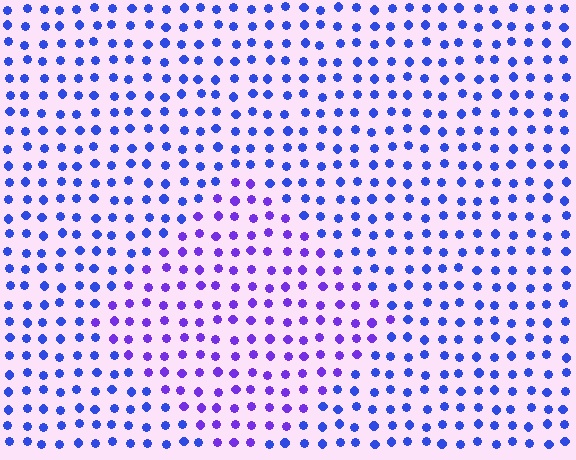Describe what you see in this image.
The image is filled with small blue elements in a uniform arrangement. A diamond-shaped region is visible where the elements are tinted to a slightly different hue, forming a subtle color boundary.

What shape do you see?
I see a diamond.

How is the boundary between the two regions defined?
The boundary is defined purely by a slight shift in hue (about 33 degrees). Spacing, size, and orientation are identical on both sides.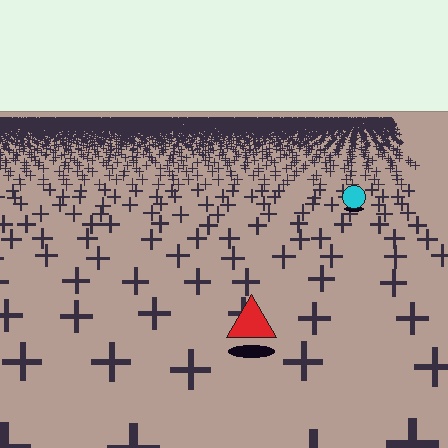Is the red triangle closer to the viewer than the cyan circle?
Yes. The red triangle is closer — you can tell from the texture gradient: the ground texture is coarser near it.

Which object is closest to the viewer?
The red triangle is closest. The texture marks near it are larger and more spread out.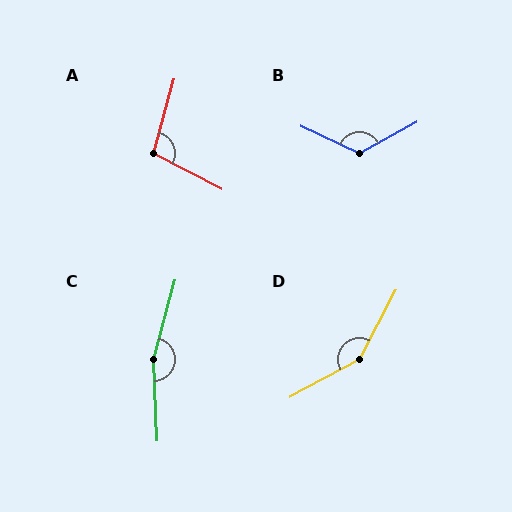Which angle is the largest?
C, at approximately 162 degrees.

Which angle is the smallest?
A, at approximately 102 degrees.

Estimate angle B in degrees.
Approximately 126 degrees.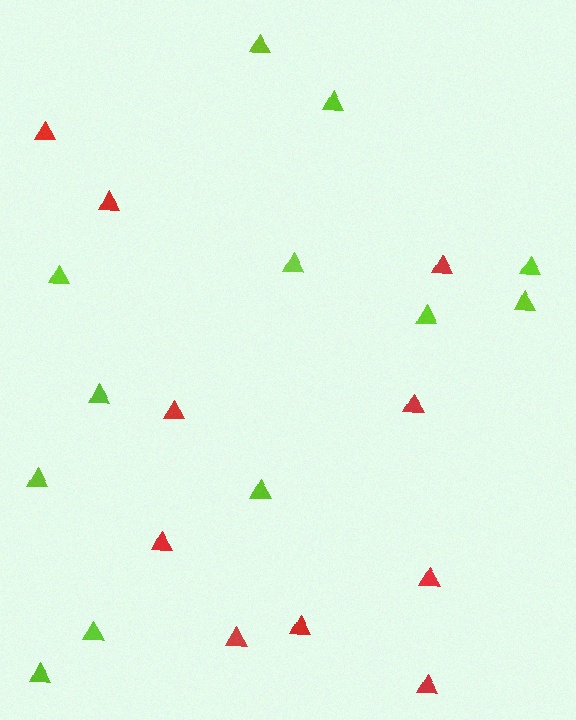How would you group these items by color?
There are 2 groups: one group of red triangles (10) and one group of lime triangles (12).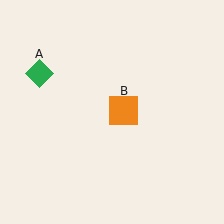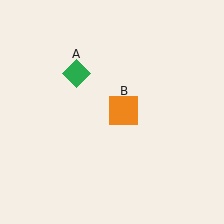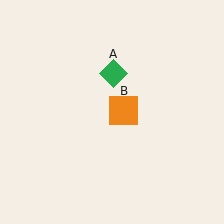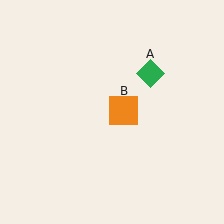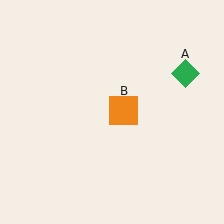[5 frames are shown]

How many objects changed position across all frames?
1 object changed position: green diamond (object A).